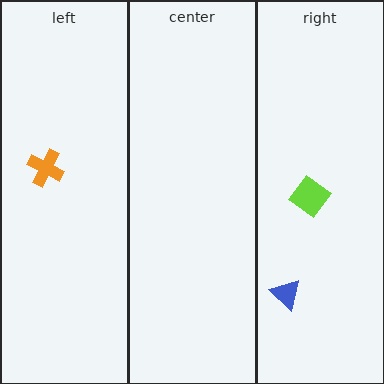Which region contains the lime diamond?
The right region.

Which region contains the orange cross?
The left region.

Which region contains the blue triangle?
The right region.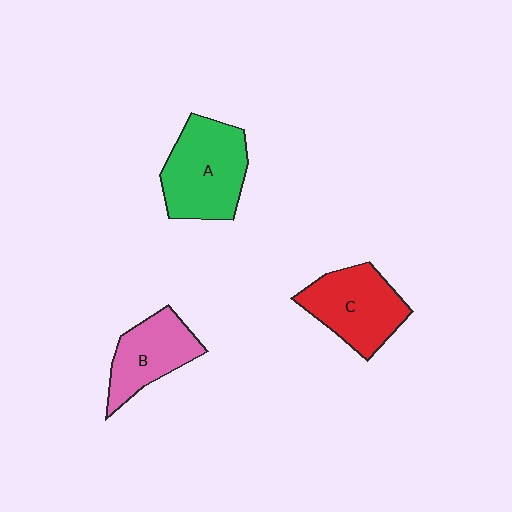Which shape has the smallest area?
Shape B (pink).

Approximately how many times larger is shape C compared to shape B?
Approximately 1.2 times.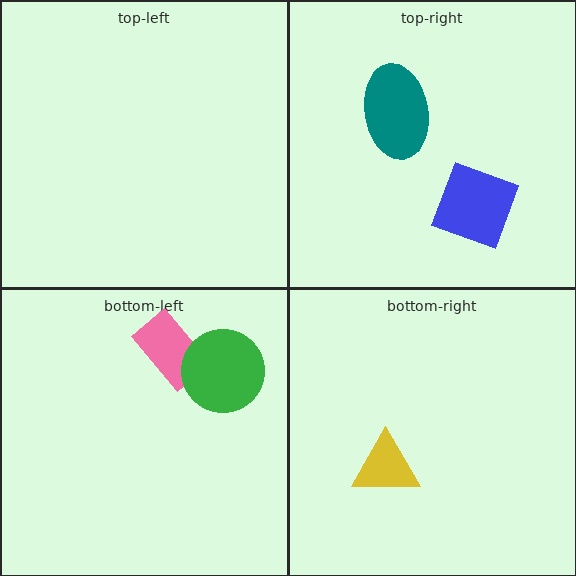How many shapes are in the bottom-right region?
1.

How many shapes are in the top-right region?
2.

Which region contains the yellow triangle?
The bottom-right region.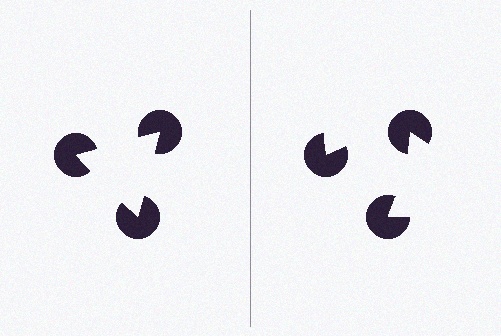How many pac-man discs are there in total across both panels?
6 — 3 on each side.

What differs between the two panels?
The pac-man discs are positioned identically on both sides; only the wedge orientations differ. On the left they align to a triangle; on the right they are misaligned.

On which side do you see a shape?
An illusory triangle appears on the left side. On the right side the wedge cuts are rotated, so no coherent shape forms.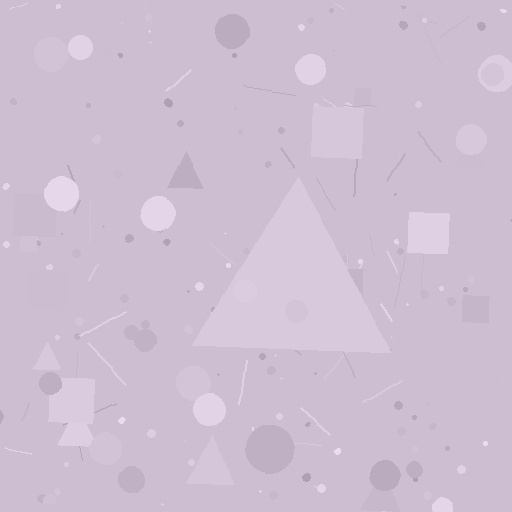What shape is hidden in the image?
A triangle is hidden in the image.